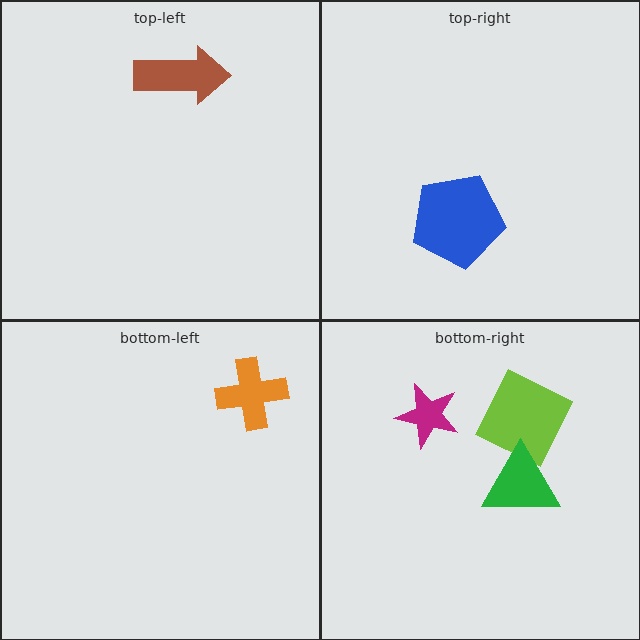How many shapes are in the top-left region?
1.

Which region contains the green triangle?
The bottom-right region.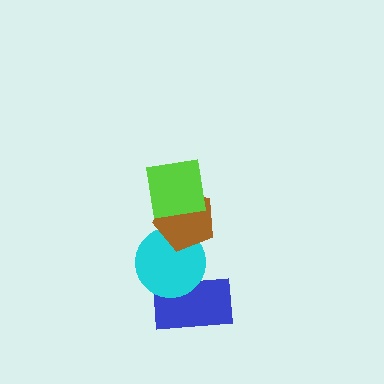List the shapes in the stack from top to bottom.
From top to bottom: the lime square, the brown pentagon, the cyan circle, the blue rectangle.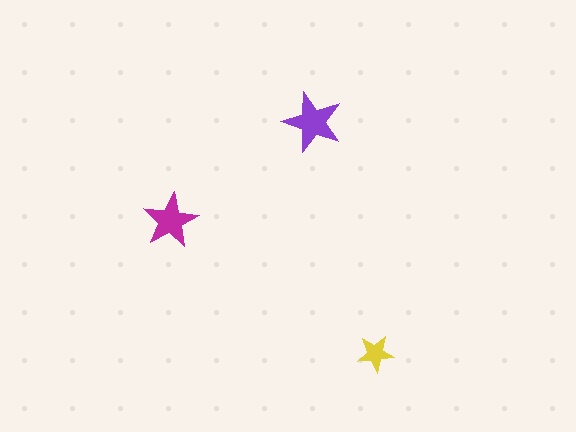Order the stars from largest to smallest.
the purple one, the magenta one, the yellow one.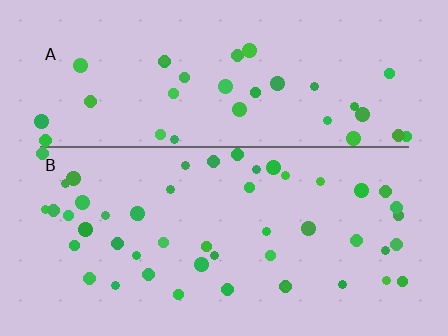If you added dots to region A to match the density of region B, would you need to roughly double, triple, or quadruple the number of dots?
Approximately double.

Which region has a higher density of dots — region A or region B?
B (the bottom).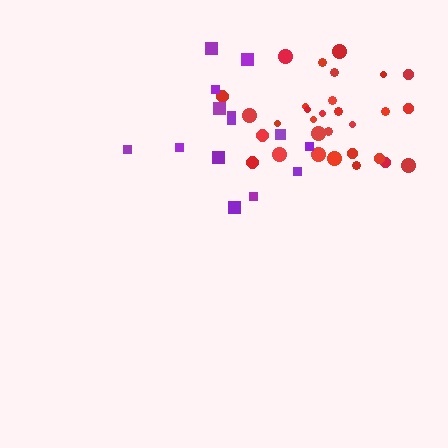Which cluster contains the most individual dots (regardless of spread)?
Red (31).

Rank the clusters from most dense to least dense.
red, purple.